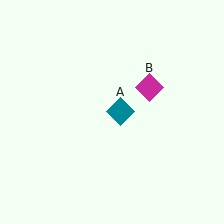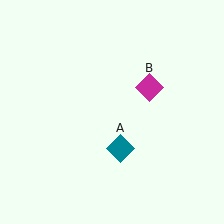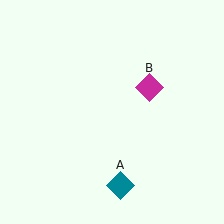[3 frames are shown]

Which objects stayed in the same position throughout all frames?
Magenta diamond (object B) remained stationary.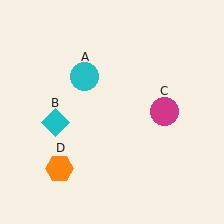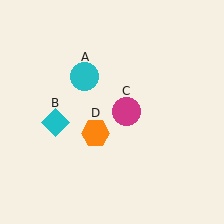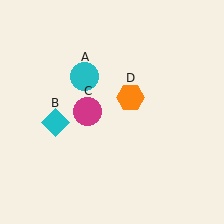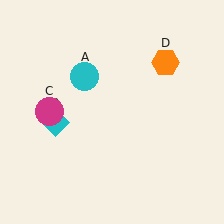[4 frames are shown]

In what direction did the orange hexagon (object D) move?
The orange hexagon (object D) moved up and to the right.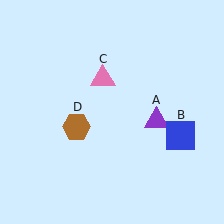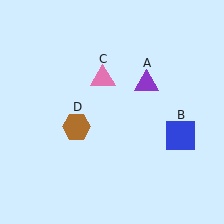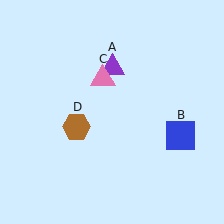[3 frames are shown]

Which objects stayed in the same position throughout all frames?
Blue square (object B) and pink triangle (object C) and brown hexagon (object D) remained stationary.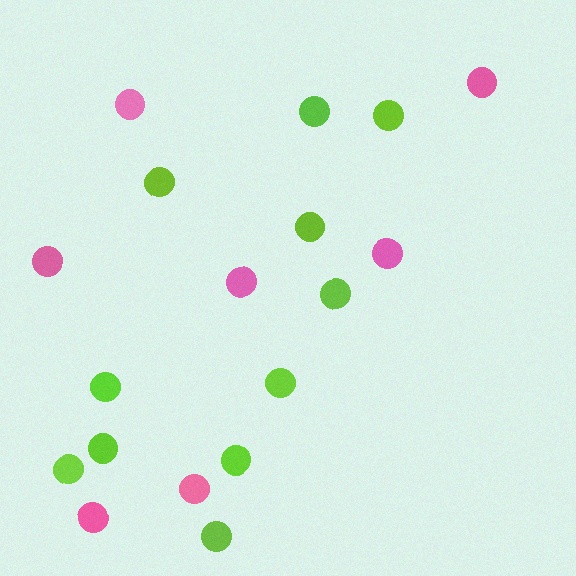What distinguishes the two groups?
There are 2 groups: one group of lime circles (11) and one group of pink circles (7).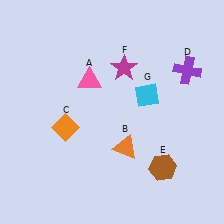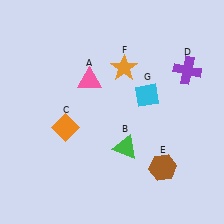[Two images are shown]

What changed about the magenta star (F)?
In Image 1, F is magenta. In Image 2, it changed to orange.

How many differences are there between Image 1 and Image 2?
There are 2 differences between the two images.